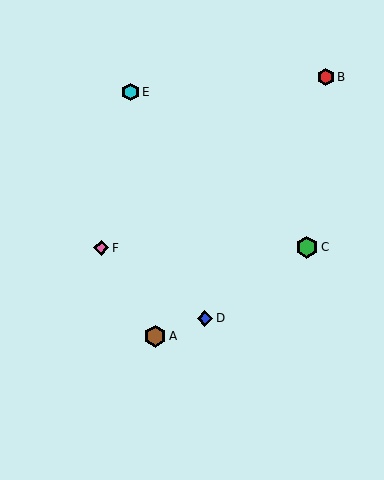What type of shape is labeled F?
Shape F is a pink diamond.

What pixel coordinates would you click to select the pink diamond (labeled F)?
Click at (101, 248) to select the pink diamond F.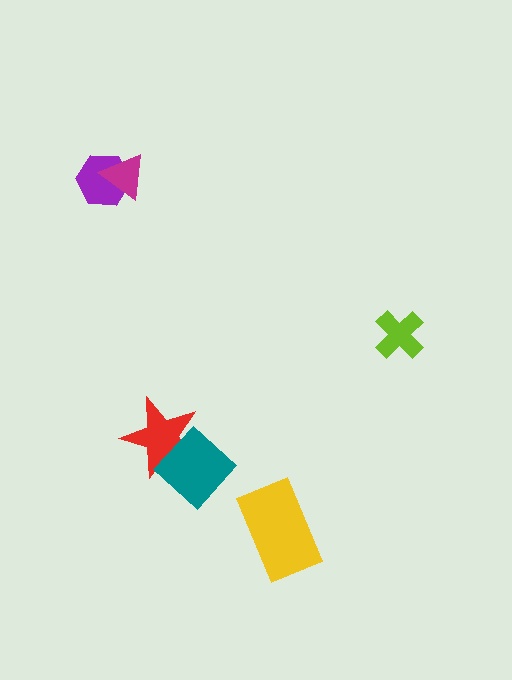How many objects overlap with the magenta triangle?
1 object overlaps with the magenta triangle.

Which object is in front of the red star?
The teal diamond is in front of the red star.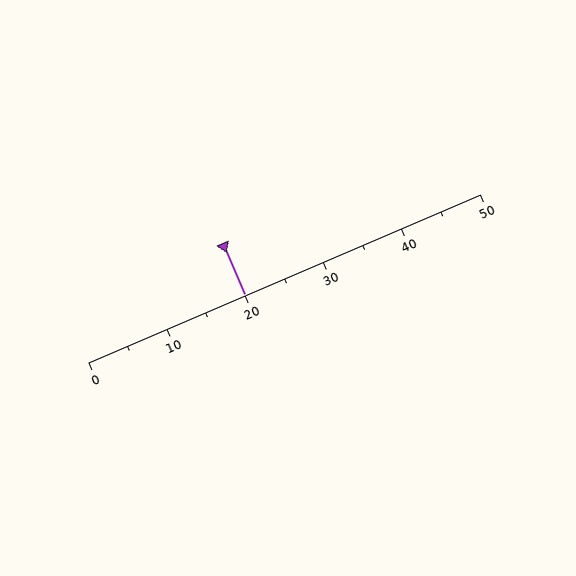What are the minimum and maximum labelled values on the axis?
The axis runs from 0 to 50.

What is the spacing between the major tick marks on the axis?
The major ticks are spaced 10 apart.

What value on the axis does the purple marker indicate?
The marker indicates approximately 20.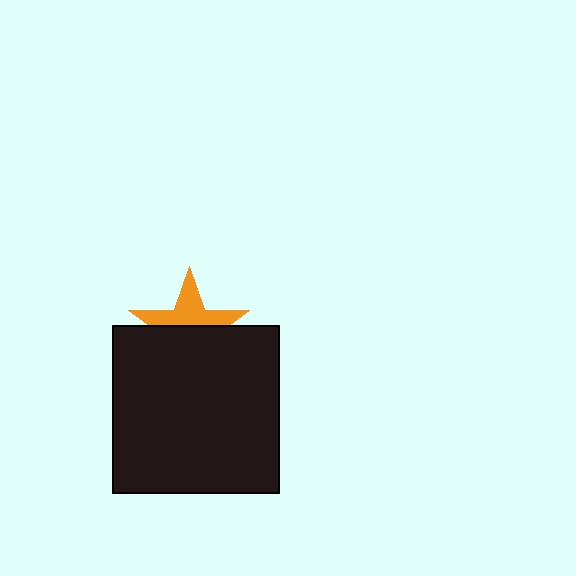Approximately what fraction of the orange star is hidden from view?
Roughly 52% of the orange star is hidden behind the black square.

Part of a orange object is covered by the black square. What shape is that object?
It is a star.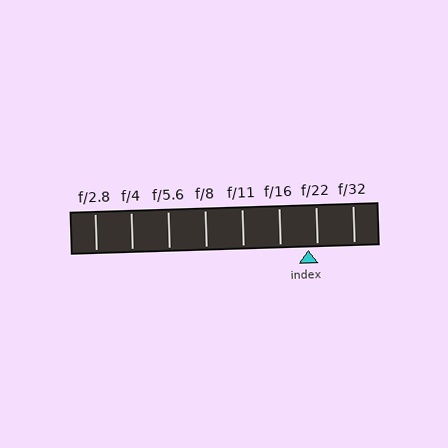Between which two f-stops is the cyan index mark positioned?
The index mark is between f/16 and f/22.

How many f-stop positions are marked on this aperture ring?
There are 8 f-stop positions marked.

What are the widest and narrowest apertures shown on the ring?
The widest aperture shown is f/2.8 and the narrowest is f/32.